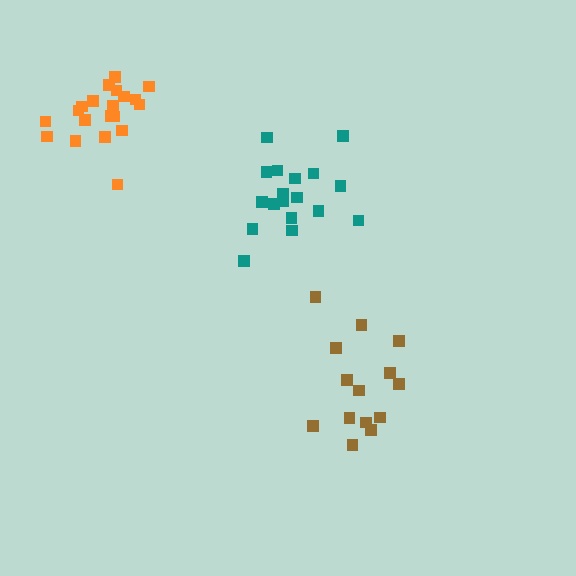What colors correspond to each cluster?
The clusters are colored: teal, brown, orange.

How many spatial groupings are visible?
There are 3 spatial groupings.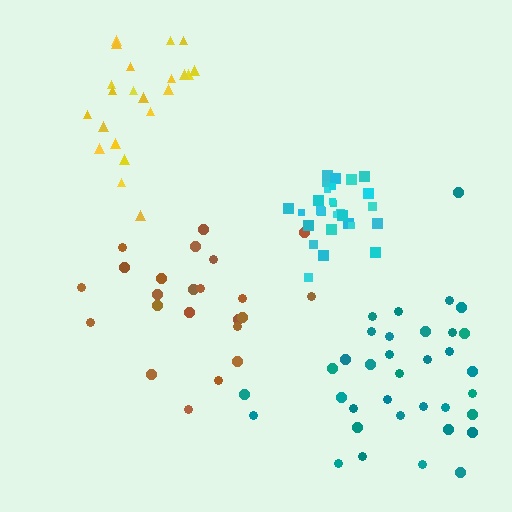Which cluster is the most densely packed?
Cyan.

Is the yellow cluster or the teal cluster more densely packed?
Yellow.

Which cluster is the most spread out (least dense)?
Brown.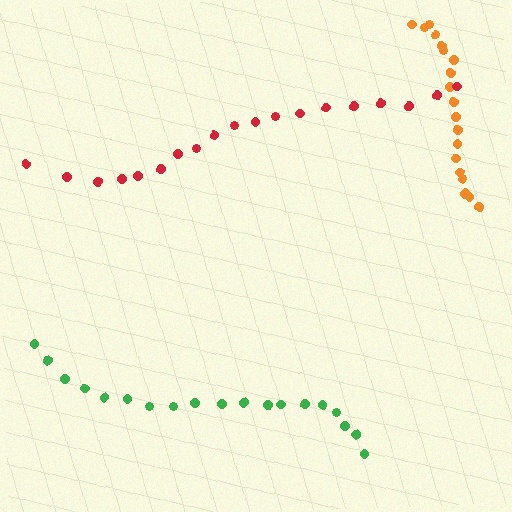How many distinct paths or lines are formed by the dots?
There are 3 distinct paths.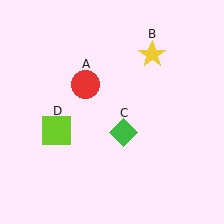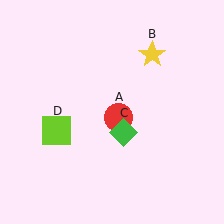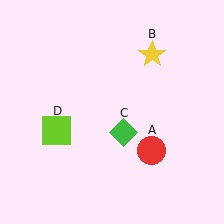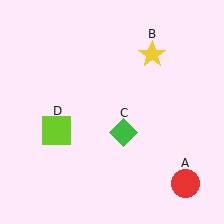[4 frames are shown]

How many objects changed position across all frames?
1 object changed position: red circle (object A).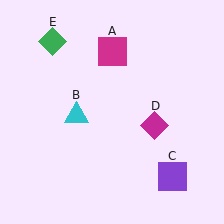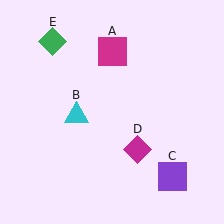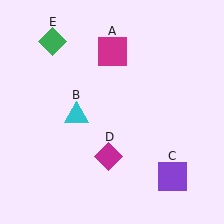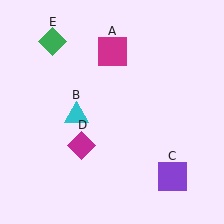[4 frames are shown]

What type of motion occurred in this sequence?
The magenta diamond (object D) rotated clockwise around the center of the scene.